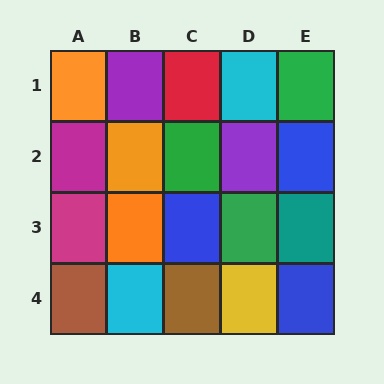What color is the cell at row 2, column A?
Magenta.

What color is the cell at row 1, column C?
Red.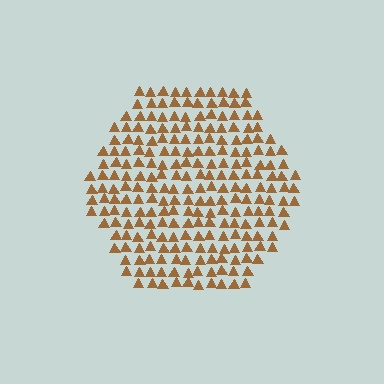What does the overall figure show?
The overall figure shows a hexagon.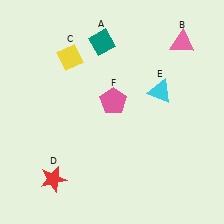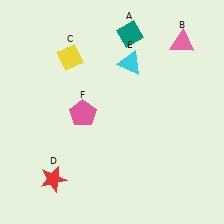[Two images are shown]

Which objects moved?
The objects that moved are: the teal diamond (A), the cyan triangle (E), the pink pentagon (F).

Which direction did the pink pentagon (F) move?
The pink pentagon (F) moved left.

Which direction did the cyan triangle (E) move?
The cyan triangle (E) moved left.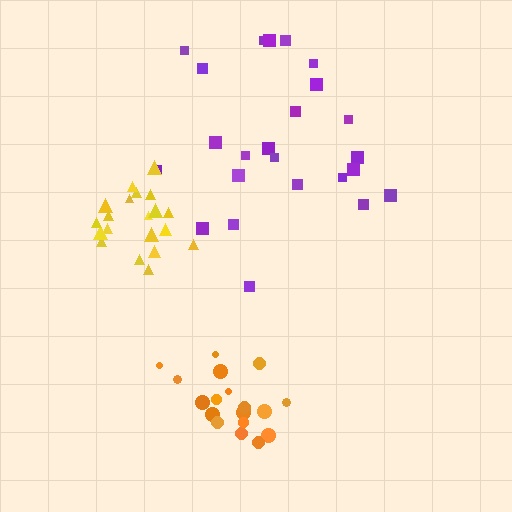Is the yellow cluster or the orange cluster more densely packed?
Yellow.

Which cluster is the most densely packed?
Yellow.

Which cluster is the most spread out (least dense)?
Purple.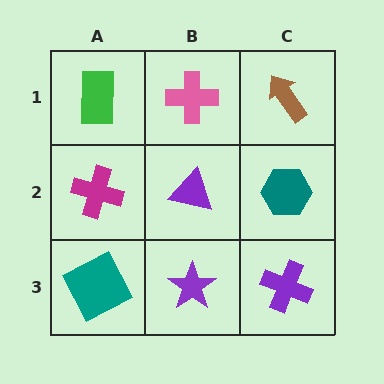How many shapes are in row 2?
3 shapes.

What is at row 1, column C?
A brown arrow.